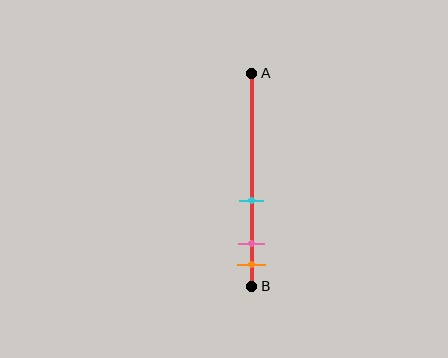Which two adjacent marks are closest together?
The pink and orange marks are the closest adjacent pair.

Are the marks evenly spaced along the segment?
No, the marks are not evenly spaced.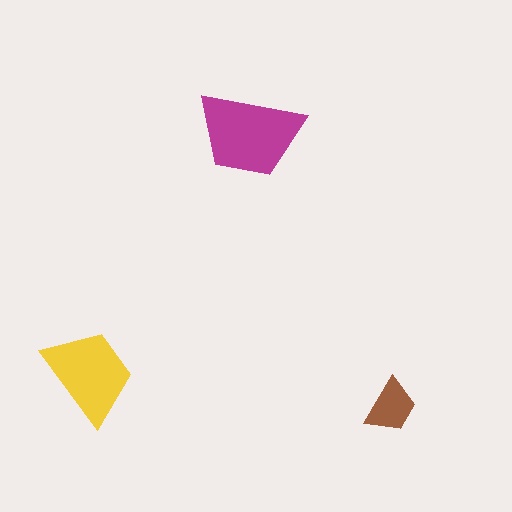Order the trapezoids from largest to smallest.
the magenta one, the yellow one, the brown one.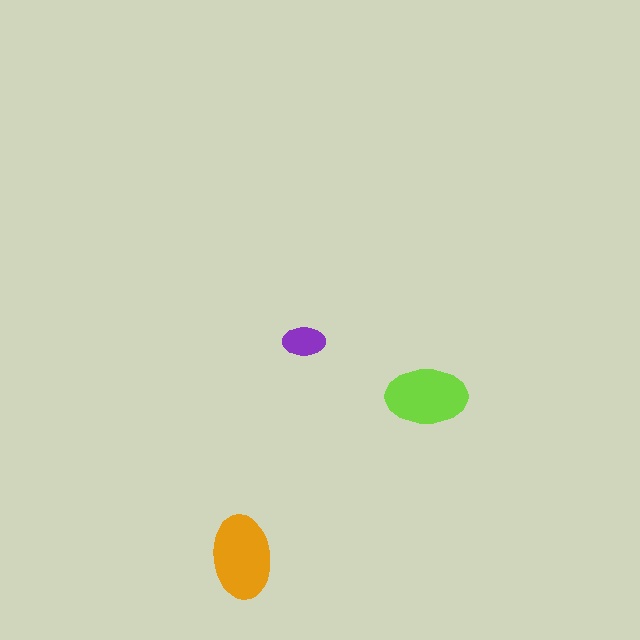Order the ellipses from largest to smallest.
the orange one, the lime one, the purple one.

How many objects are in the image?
There are 3 objects in the image.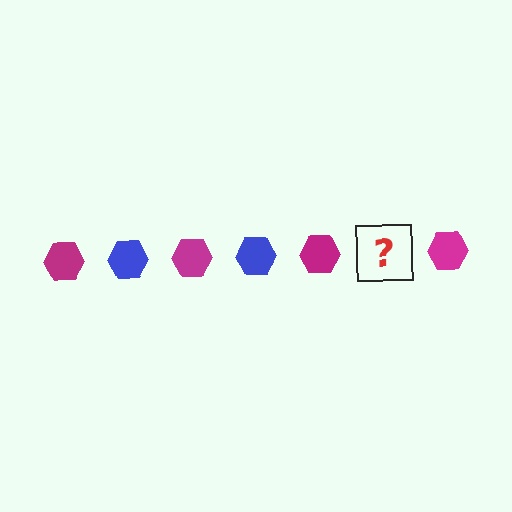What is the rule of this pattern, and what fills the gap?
The rule is that the pattern cycles through magenta, blue hexagons. The gap should be filled with a blue hexagon.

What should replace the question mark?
The question mark should be replaced with a blue hexagon.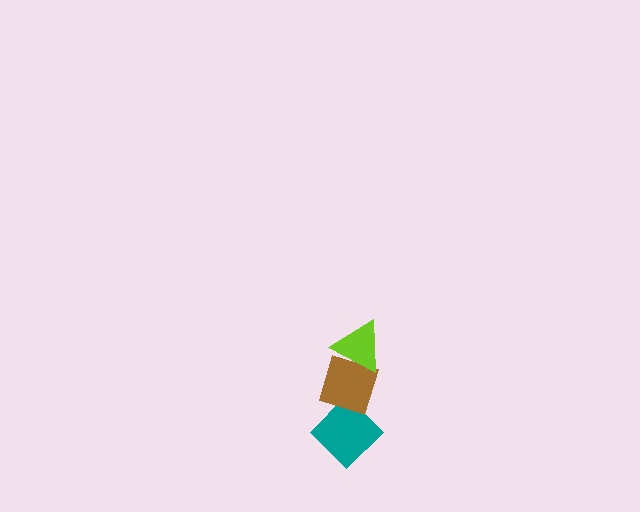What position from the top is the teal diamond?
The teal diamond is 3rd from the top.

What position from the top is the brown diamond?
The brown diamond is 2nd from the top.